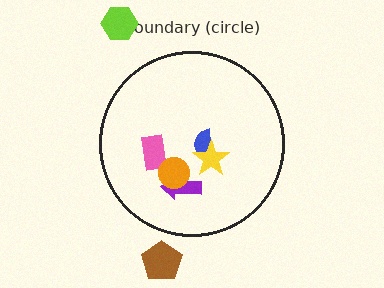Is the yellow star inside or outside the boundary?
Inside.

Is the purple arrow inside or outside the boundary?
Inside.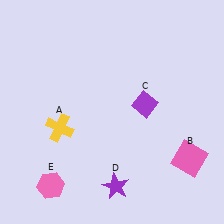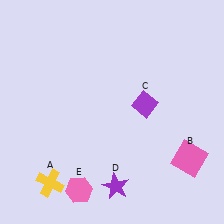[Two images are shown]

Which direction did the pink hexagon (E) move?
The pink hexagon (E) moved right.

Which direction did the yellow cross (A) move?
The yellow cross (A) moved down.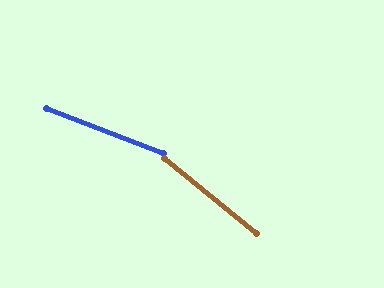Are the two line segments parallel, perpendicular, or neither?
Neither parallel nor perpendicular — they differ by about 18°.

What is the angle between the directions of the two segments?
Approximately 18 degrees.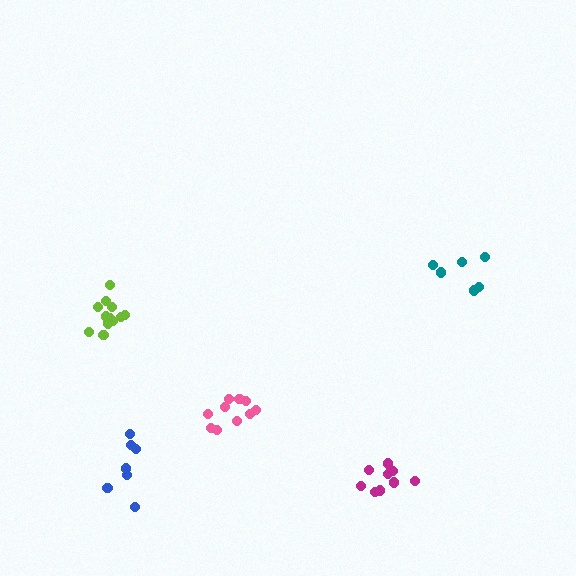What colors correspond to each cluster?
The clusters are colored: blue, teal, lime, pink, magenta.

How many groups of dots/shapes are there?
There are 5 groups.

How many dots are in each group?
Group 1: 7 dots, Group 2: 6 dots, Group 3: 12 dots, Group 4: 11 dots, Group 5: 9 dots (45 total).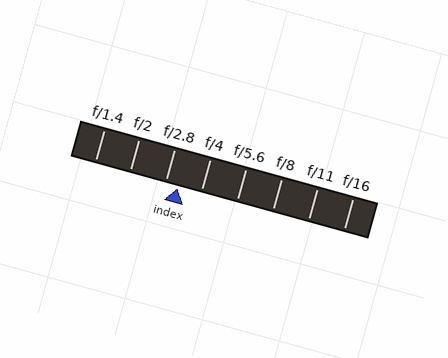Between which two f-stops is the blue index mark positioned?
The index mark is between f/2.8 and f/4.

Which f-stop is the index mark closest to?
The index mark is closest to f/2.8.